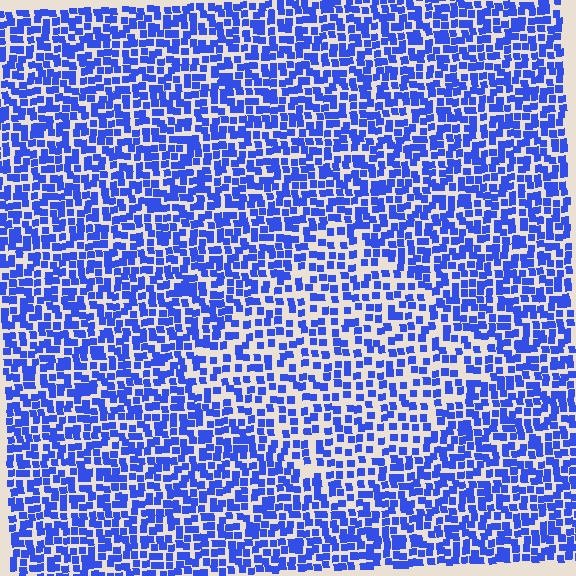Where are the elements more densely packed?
The elements are more densely packed outside the diamond boundary.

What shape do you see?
I see a diamond.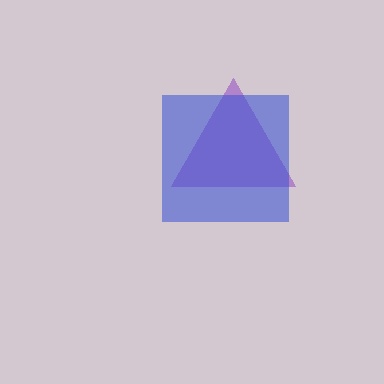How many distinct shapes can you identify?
There are 2 distinct shapes: a purple triangle, a blue square.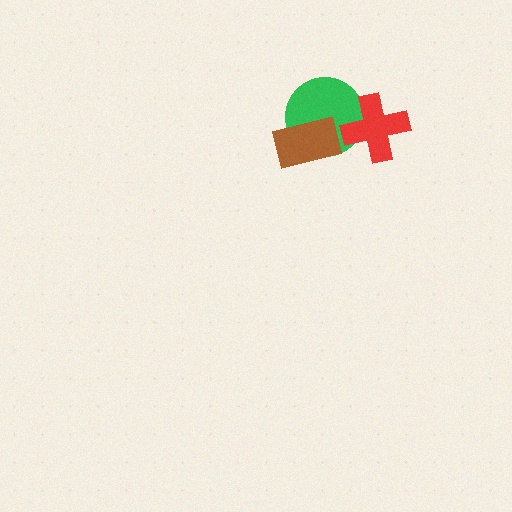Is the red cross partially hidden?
No, no other shape covers it.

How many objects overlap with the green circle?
2 objects overlap with the green circle.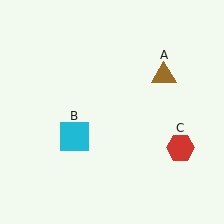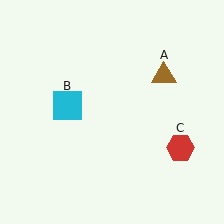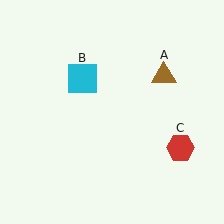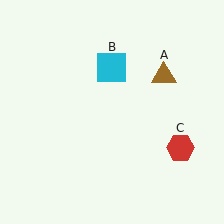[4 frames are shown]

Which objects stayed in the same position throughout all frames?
Brown triangle (object A) and red hexagon (object C) remained stationary.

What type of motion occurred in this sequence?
The cyan square (object B) rotated clockwise around the center of the scene.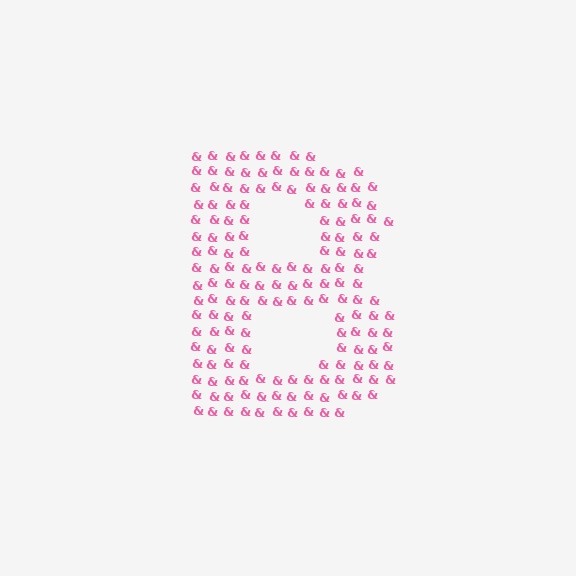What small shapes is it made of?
It is made of small ampersands.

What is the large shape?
The large shape is the letter B.